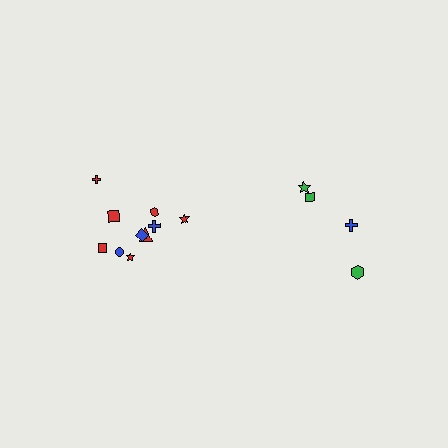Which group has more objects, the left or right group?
The left group.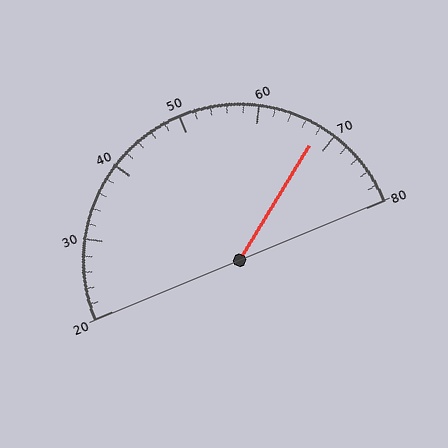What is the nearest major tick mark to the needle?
The nearest major tick mark is 70.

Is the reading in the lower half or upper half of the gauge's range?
The reading is in the upper half of the range (20 to 80).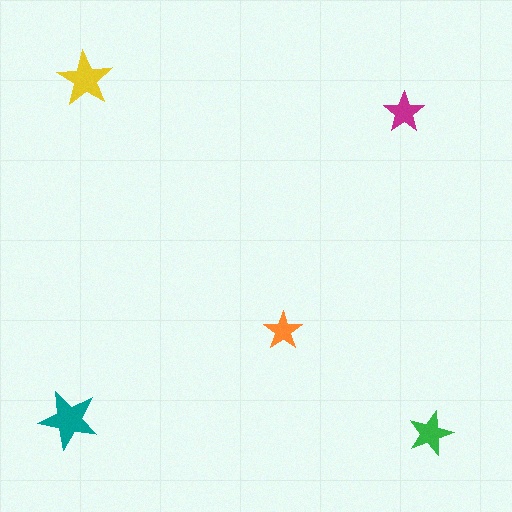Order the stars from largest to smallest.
the teal one, the yellow one, the green one, the magenta one, the orange one.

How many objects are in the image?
There are 5 objects in the image.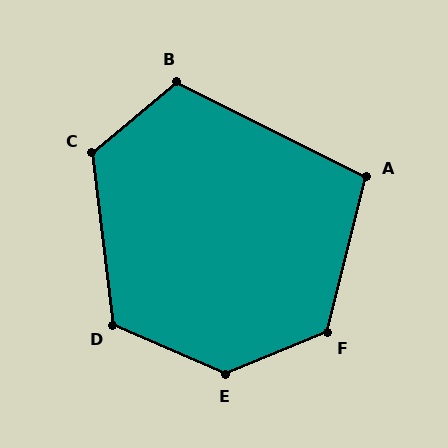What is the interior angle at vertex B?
Approximately 113 degrees (obtuse).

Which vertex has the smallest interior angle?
A, at approximately 103 degrees.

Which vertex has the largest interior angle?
E, at approximately 134 degrees.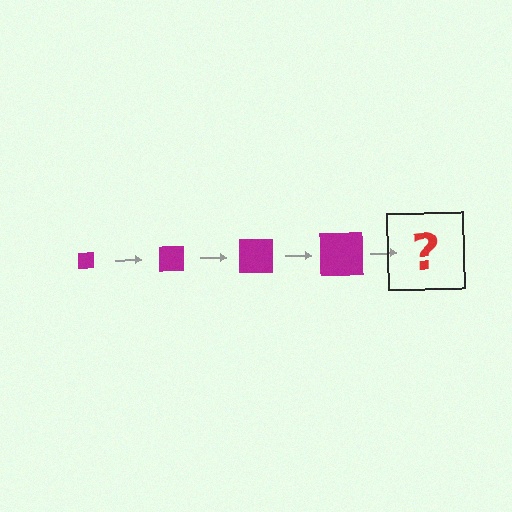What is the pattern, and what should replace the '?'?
The pattern is that the square gets progressively larger each step. The '?' should be a magenta square, larger than the previous one.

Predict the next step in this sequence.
The next step is a magenta square, larger than the previous one.